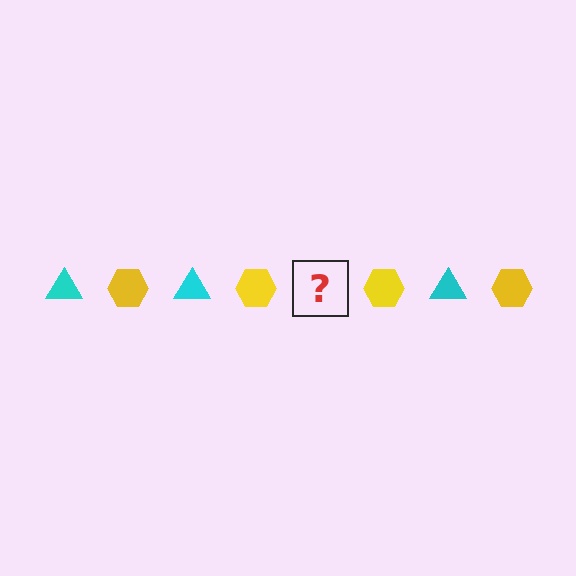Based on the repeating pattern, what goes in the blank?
The blank should be a cyan triangle.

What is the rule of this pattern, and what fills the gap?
The rule is that the pattern alternates between cyan triangle and yellow hexagon. The gap should be filled with a cyan triangle.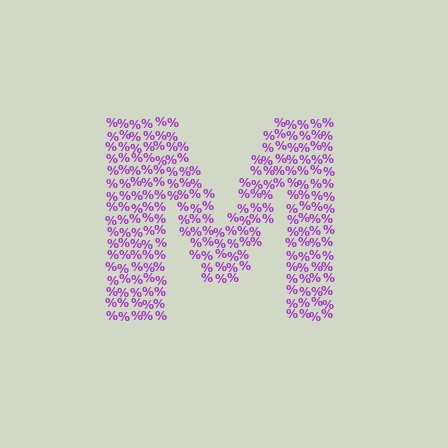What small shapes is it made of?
It is made of small percent signs.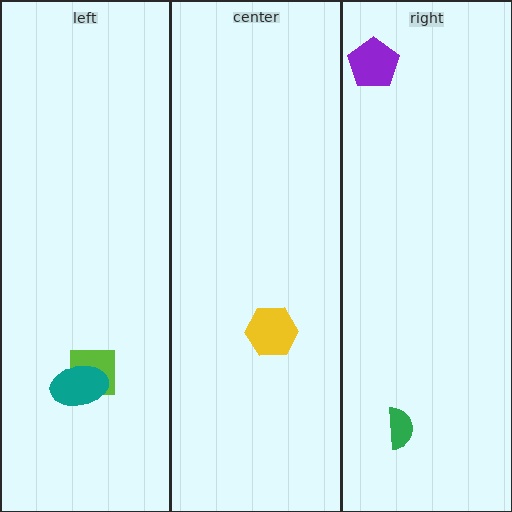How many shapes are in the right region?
2.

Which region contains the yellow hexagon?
The center region.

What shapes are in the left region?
The lime square, the teal ellipse.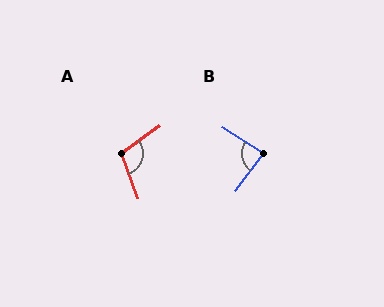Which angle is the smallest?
B, at approximately 86 degrees.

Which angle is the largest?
A, at approximately 106 degrees.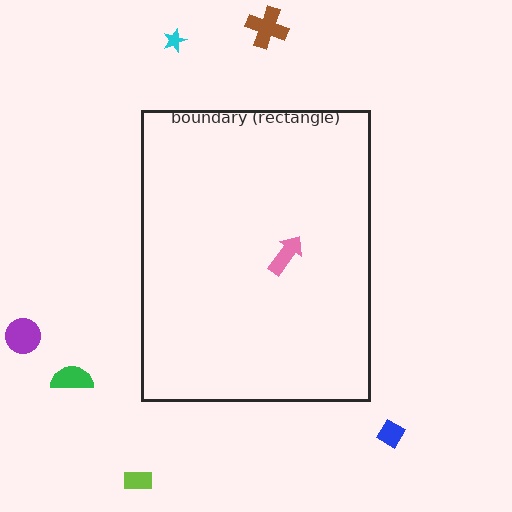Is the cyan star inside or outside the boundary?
Outside.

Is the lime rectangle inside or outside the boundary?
Outside.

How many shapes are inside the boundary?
1 inside, 6 outside.